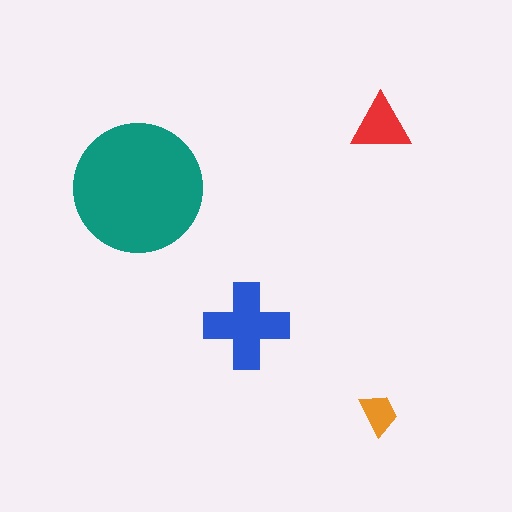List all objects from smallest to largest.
The orange trapezoid, the red triangle, the blue cross, the teal circle.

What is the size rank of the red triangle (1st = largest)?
3rd.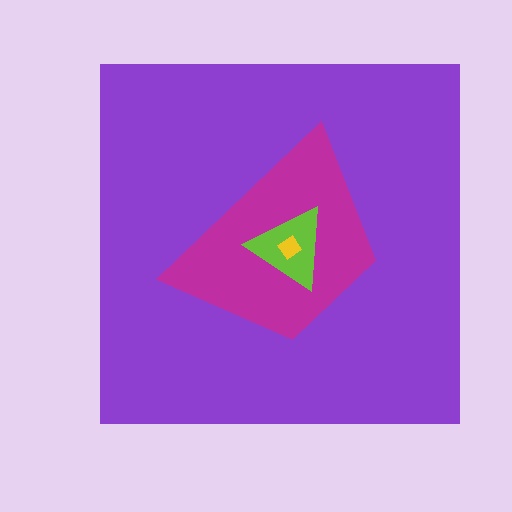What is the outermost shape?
The purple square.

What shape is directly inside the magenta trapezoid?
The lime triangle.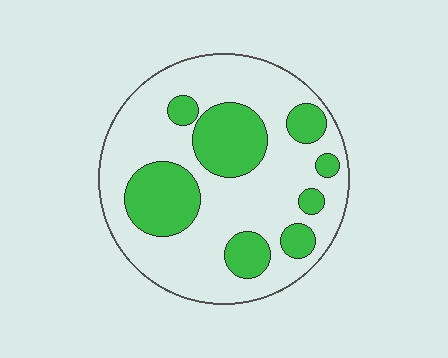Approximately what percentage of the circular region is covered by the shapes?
Approximately 30%.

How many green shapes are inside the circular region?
8.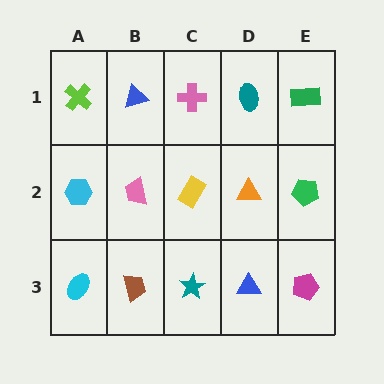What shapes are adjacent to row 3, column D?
An orange triangle (row 2, column D), a teal star (row 3, column C), a magenta pentagon (row 3, column E).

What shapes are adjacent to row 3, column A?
A cyan hexagon (row 2, column A), a brown trapezoid (row 3, column B).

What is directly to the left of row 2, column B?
A cyan hexagon.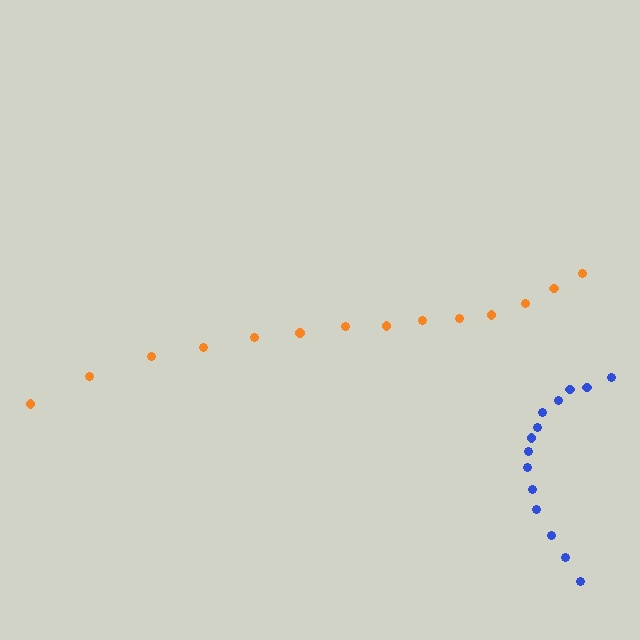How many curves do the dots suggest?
There are 2 distinct paths.